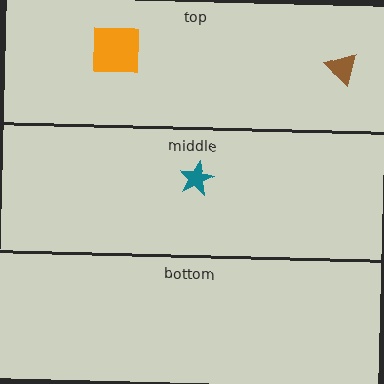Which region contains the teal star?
The middle region.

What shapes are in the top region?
The brown triangle, the orange square.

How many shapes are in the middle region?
1.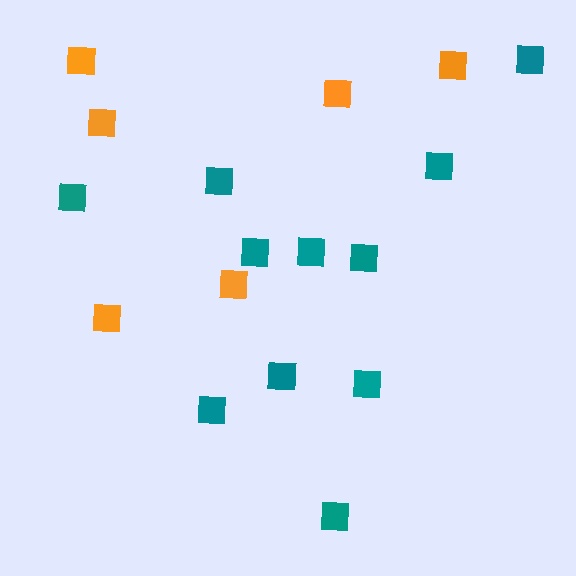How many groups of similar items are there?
There are 2 groups: one group of orange squares (6) and one group of teal squares (11).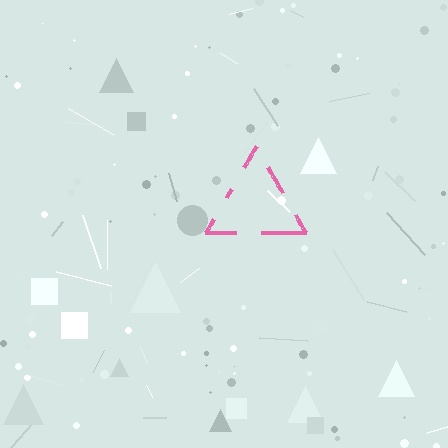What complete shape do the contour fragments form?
The contour fragments form a triangle.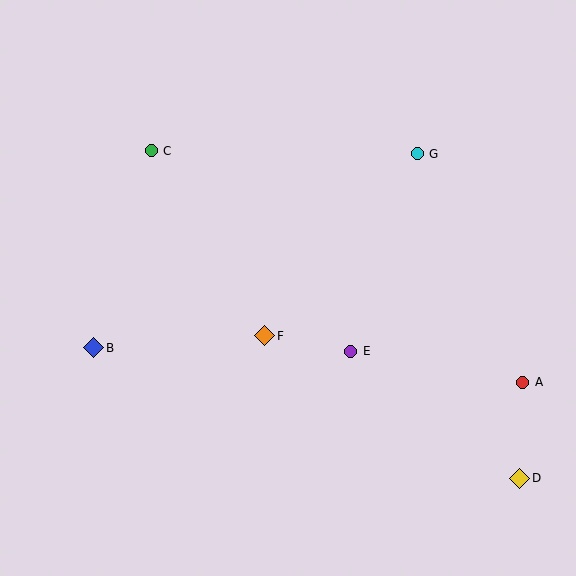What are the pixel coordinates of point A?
Point A is at (522, 382).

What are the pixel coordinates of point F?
Point F is at (265, 336).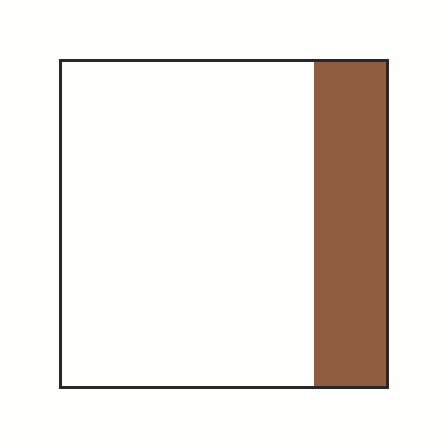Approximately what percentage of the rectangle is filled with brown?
Approximately 25%.